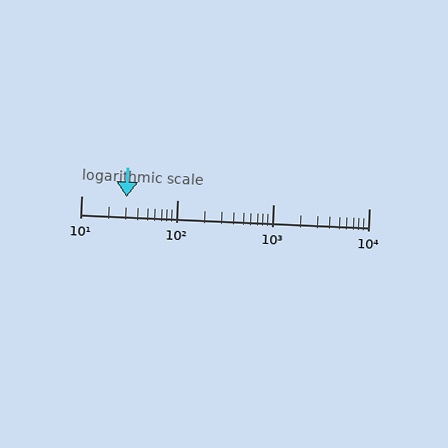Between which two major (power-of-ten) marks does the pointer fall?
The pointer is between 10 and 100.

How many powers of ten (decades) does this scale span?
The scale spans 3 decades, from 10 to 10000.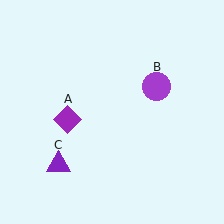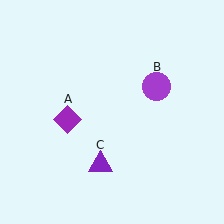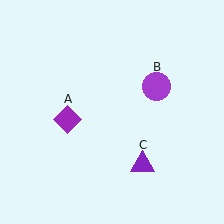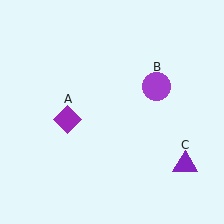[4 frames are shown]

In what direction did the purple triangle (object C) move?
The purple triangle (object C) moved right.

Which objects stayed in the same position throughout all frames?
Purple diamond (object A) and purple circle (object B) remained stationary.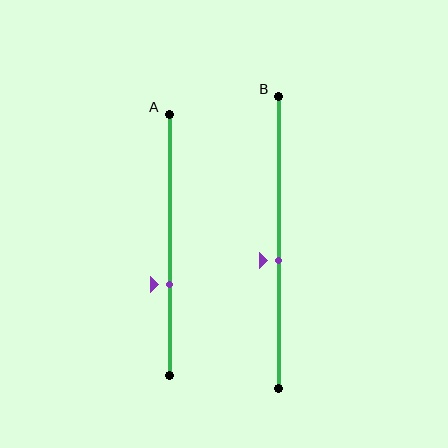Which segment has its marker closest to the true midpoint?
Segment B has its marker closest to the true midpoint.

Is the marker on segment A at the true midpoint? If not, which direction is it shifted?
No, the marker on segment A is shifted downward by about 15% of the segment length.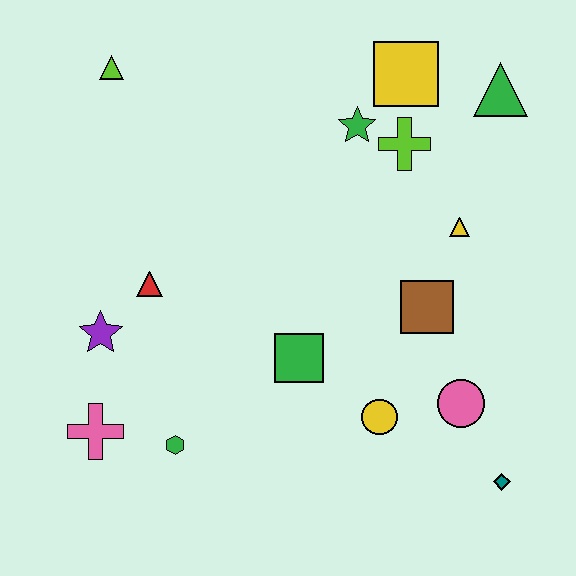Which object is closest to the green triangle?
The yellow square is closest to the green triangle.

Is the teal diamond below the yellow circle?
Yes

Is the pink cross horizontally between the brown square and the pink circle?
No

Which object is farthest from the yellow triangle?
The pink cross is farthest from the yellow triangle.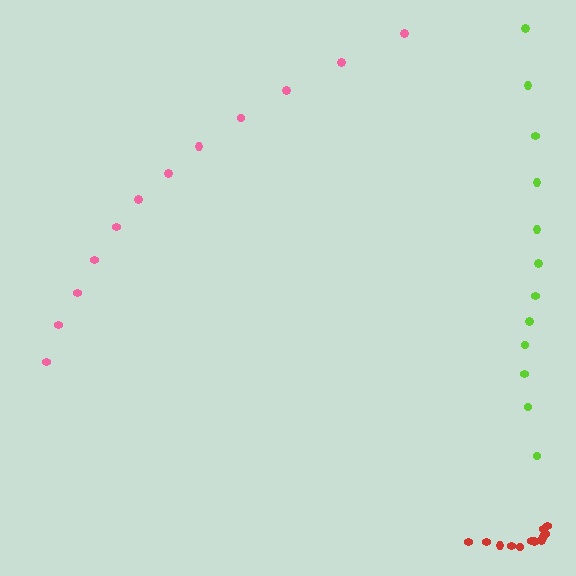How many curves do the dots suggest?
There are 3 distinct paths.